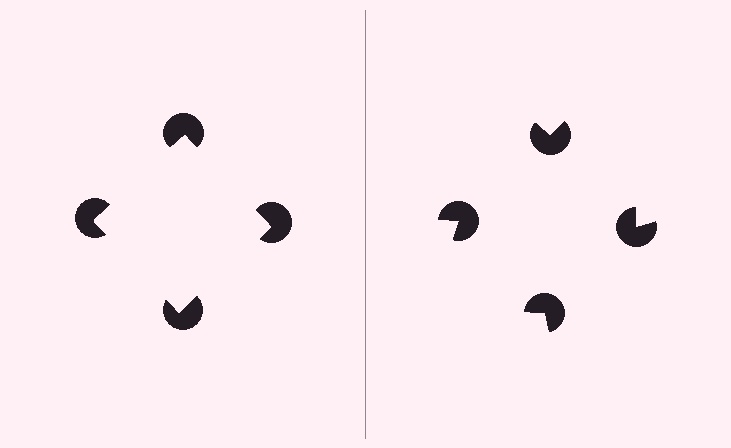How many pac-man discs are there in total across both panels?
8 — 4 on each side.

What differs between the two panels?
The pac-man discs are positioned identically on both sides; only the wedge orientations differ. On the left they align to a square; on the right they are misaligned.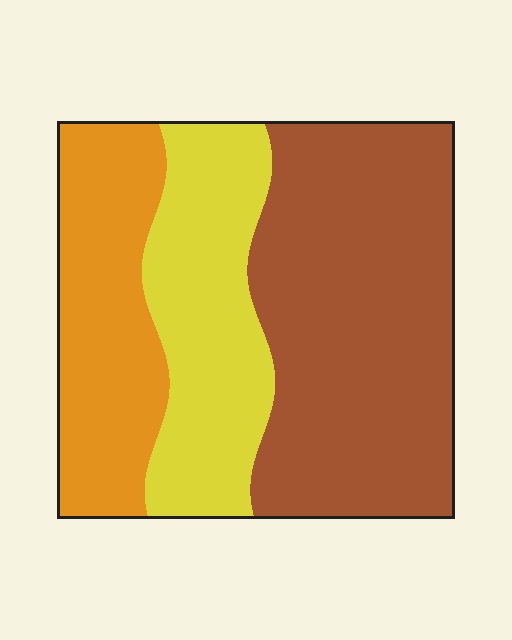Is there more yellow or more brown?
Brown.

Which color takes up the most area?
Brown, at roughly 50%.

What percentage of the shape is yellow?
Yellow covers roughly 25% of the shape.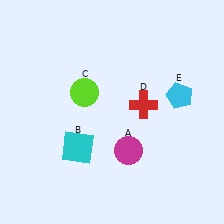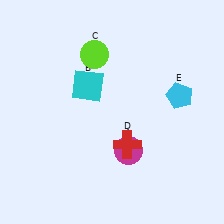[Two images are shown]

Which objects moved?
The objects that moved are: the cyan square (B), the lime circle (C), the red cross (D).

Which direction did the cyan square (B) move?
The cyan square (B) moved up.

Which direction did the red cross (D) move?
The red cross (D) moved down.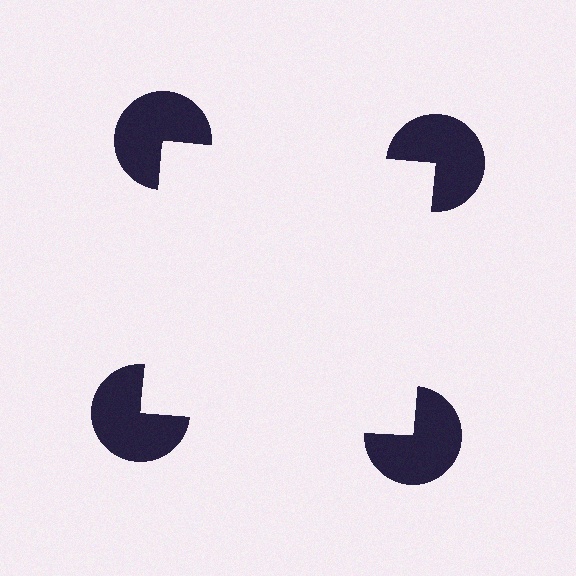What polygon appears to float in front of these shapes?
An illusory square — its edges are inferred from the aligned wedge cuts in the pac-man discs, not physically drawn.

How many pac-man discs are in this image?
There are 4 — one at each vertex of the illusory square.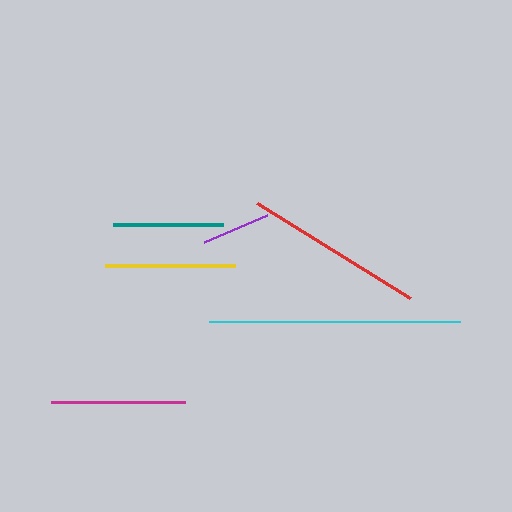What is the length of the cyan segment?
The cyan segment is approximately 252 pixels long.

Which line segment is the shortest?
The purple line is the shortest at approximately 69 pixels.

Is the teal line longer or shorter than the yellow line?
The yellow line is longer than the teal line.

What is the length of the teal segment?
The teal segment is approximately 111 pixels long.